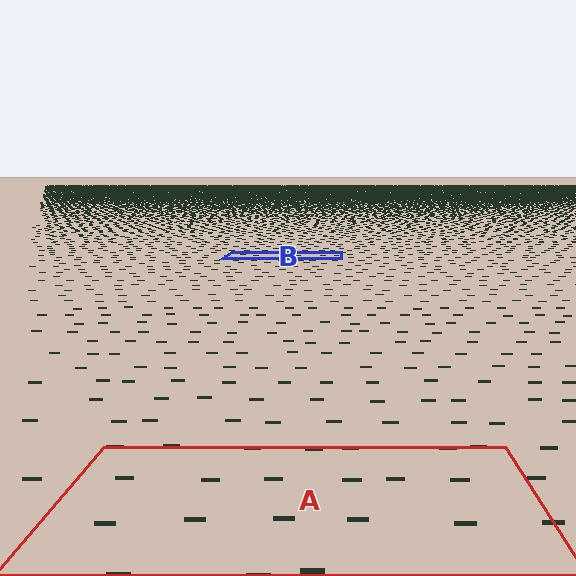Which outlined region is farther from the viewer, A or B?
Region B is farther from the viewer — the texture elements inside it appear smaller and more densely packed.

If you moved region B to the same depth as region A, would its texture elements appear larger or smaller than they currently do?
They would appear larger. At a closer depth, the same texture elements are projected at a bigger on-screen size.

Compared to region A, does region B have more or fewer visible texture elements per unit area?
Region B has more texture elements per unit area — they are packed more densely because it is farther away.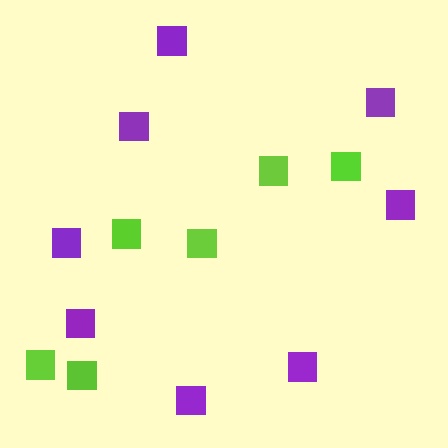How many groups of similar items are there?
There are 2 groups: one group of purple squares (8) and one group of lime squares (6).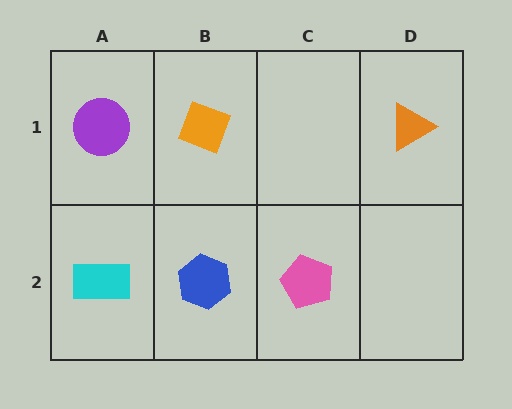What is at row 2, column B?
A blue hexagon.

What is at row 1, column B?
An orange diamond.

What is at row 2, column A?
A cyan rectangle.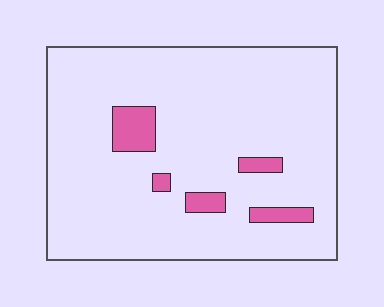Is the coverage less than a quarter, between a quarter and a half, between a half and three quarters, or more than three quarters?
Less than a quarter.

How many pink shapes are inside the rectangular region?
5.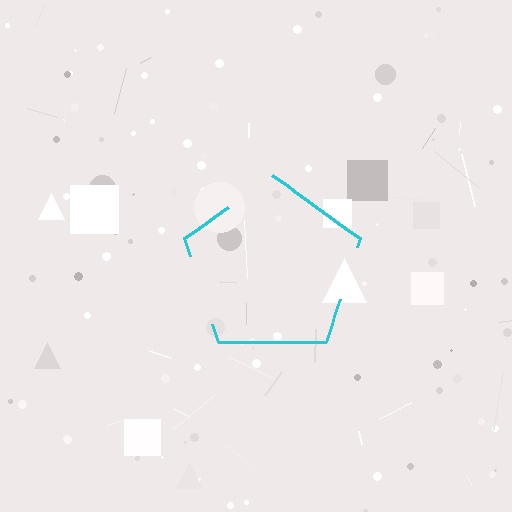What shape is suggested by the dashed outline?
The dashed outline suggests a pentagon.